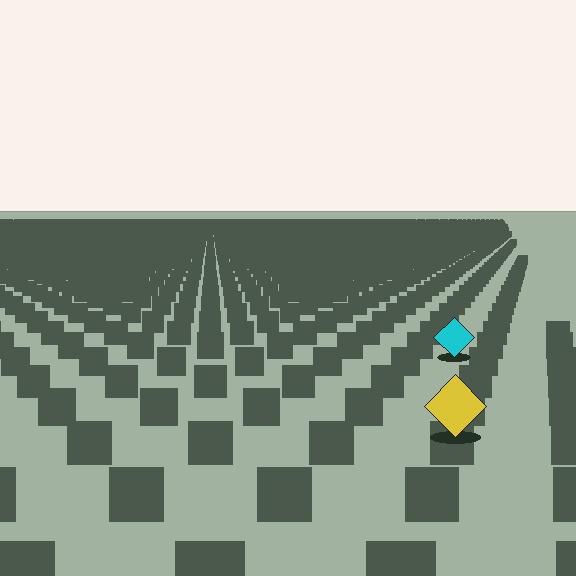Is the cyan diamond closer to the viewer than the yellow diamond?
No. The yellow diamond is closer — you can tell from the texture gradient: the ground texture is coarser near it.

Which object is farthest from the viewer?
The cyan diamond is farthest from the viewer. It appears smaller and the ground texture around it is denser.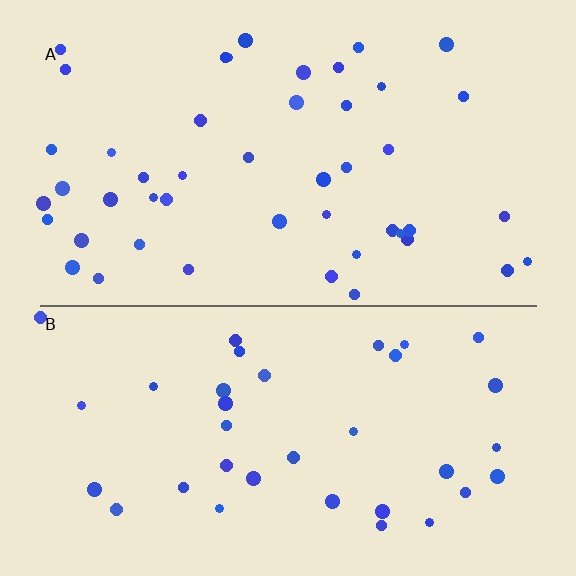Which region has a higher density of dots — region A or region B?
A (the top).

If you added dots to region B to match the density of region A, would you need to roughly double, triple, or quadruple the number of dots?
Approximately double.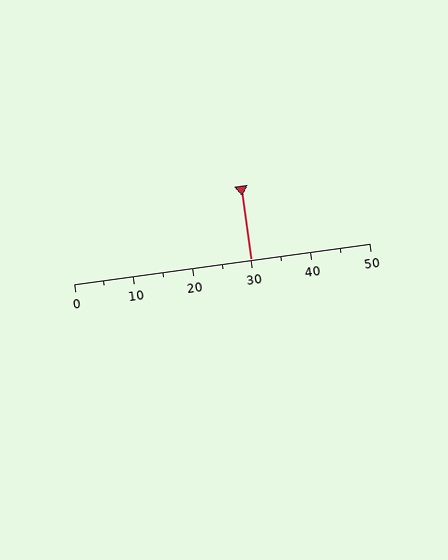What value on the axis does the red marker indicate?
The marker indicates approximately 30.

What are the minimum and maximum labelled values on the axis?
The axis runs from 0 to 50.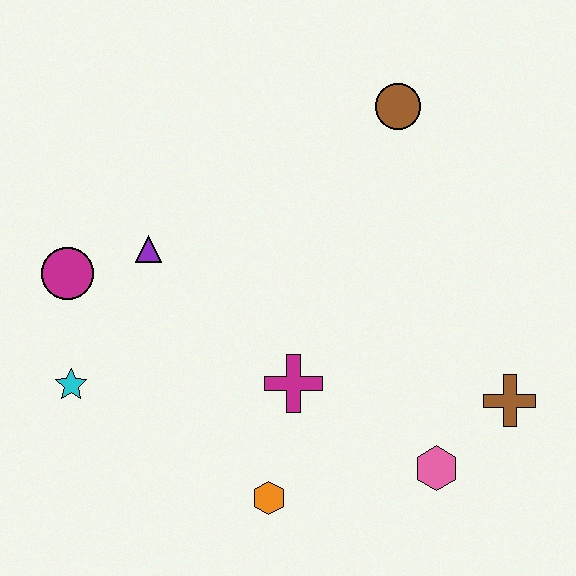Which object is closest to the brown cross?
The pink hexagon is closest to the brown cross.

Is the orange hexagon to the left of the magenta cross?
Yes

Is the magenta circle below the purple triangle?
Yes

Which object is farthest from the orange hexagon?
The brown circle is farthest from the orange hexagon.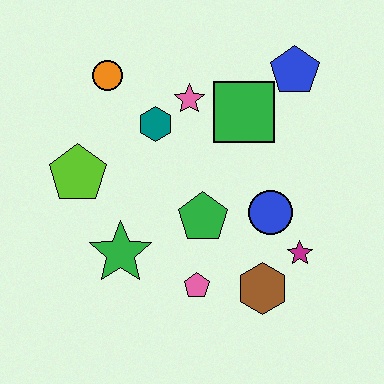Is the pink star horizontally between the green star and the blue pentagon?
Yes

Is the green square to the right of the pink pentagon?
Yes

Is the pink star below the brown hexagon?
No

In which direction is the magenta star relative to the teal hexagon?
The magenta star is to the right of the teal hexagon.